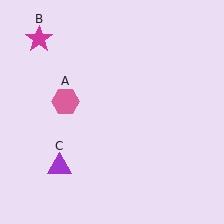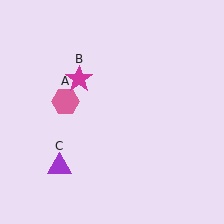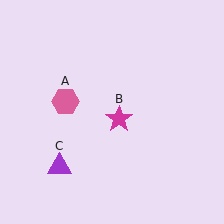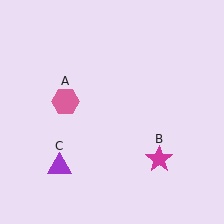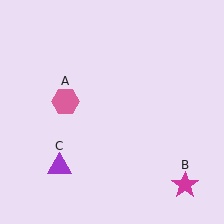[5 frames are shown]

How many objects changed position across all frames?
1 object changed position: magenta star (object B).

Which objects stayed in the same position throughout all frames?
Pink hexagon (object A) and purple triangle (object C) remained stationary.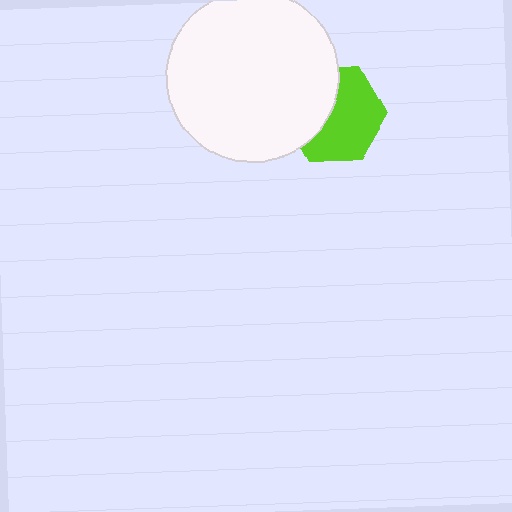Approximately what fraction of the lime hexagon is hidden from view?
Roughly 40% of the lime hexagon is hidden behind the white circle.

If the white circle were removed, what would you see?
You would see the complete lime hexagon.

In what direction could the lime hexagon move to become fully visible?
The lime hexagon could move right. That would shift it out from behind the white circle entirely.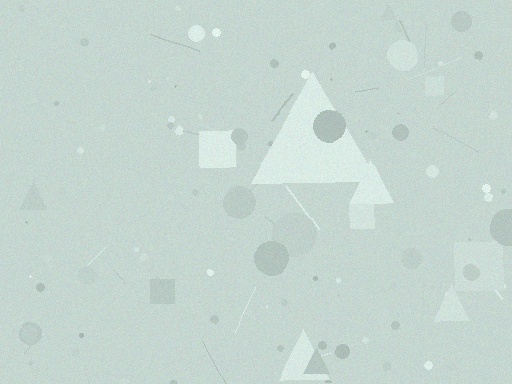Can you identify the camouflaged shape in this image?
The camouflaged shape is a triangle.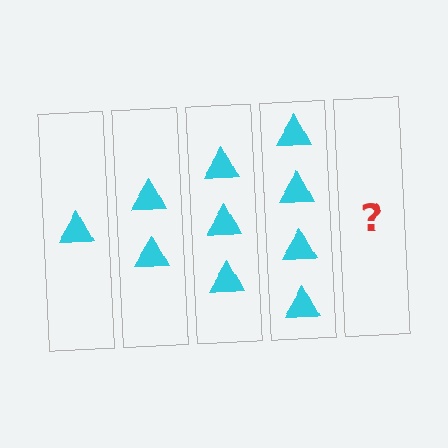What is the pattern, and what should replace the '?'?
The pattern is that each step adds one more triangle. The '?' should be 5 triangles.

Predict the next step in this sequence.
The next step is 5 triangles.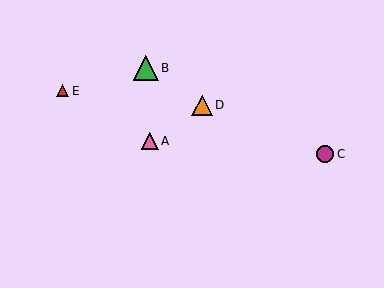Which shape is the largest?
The green triangle (labeled B) is the largest.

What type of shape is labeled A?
Shape A is a pink triangle.